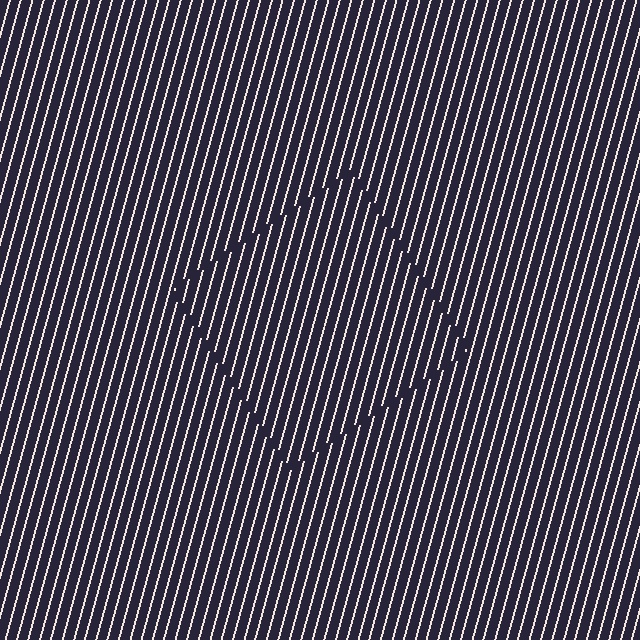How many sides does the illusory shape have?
4 sides — the line-ends trace a square.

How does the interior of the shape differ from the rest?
The interior of the shape contains the same grating, shifted by half a period — the contour is defined by the phase discontinuity where line-ends from the inner and outer gratings abut.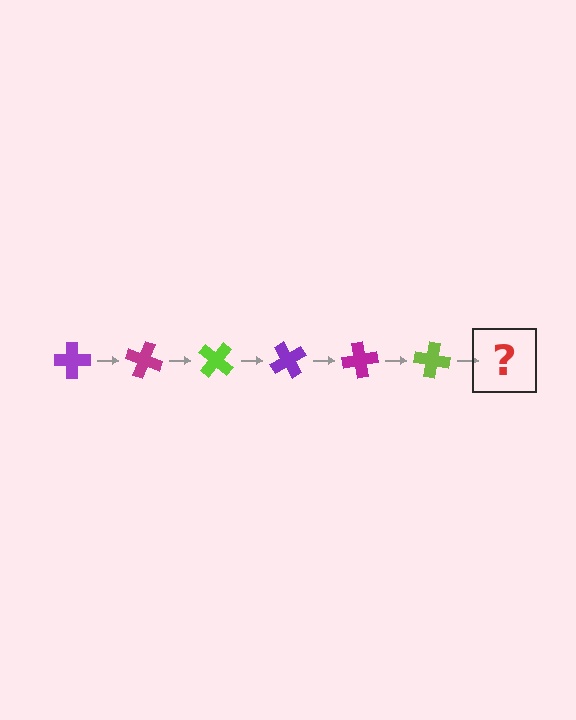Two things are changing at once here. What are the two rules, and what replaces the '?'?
The two rules are that it rotates 20 degrees each step and the color cycles through purple, magenta, and lime. The '?' should be a purple cross, rotated 120 degrees from the start.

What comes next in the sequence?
The next element should be a purple cross, rotated 120 degrees from the start.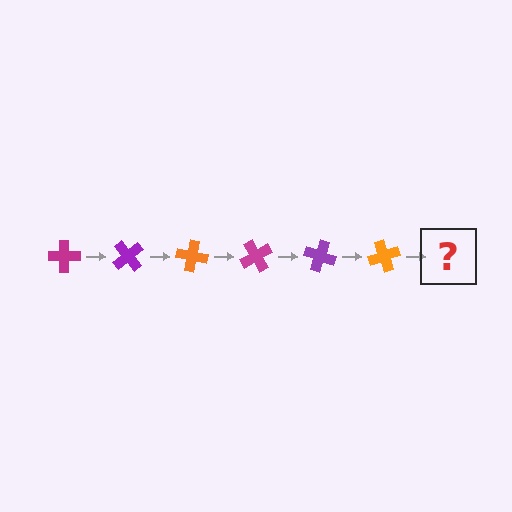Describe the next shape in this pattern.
It should be a magenta cross, rotated 300 degrees from the start.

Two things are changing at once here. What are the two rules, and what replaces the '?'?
The two rules are that it rotates 50 degrees each step and the color cycles through magenta, purple, and orange. The '?' should be a magenta cross, rotated 300 degrees from the start.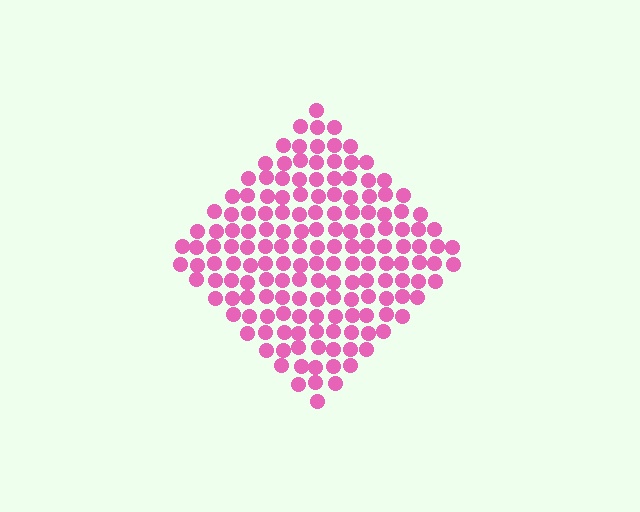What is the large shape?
The large shape is a diamond.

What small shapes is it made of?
It is made of small circles.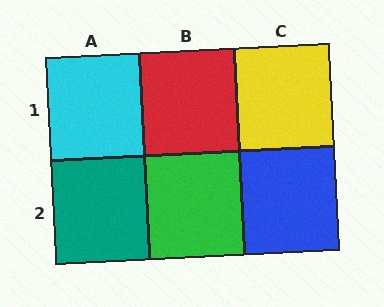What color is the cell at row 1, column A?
Cyan.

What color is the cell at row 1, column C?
Yellow.